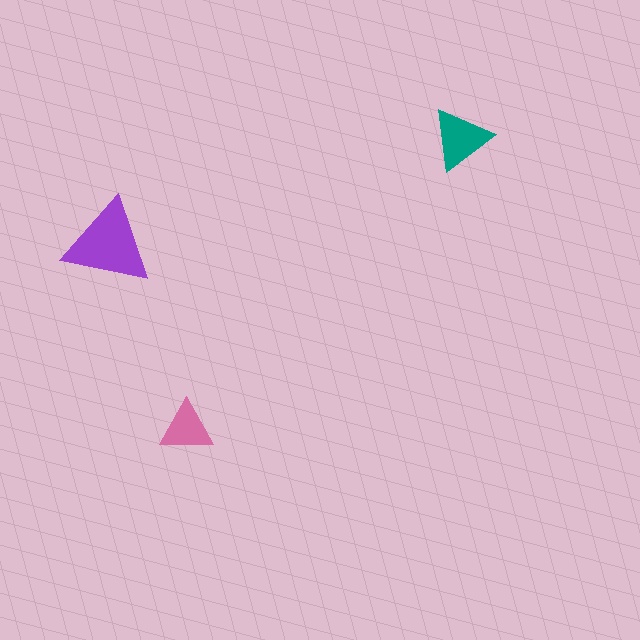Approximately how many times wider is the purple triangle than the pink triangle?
About 1.5 times wider.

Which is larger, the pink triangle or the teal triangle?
The teal one.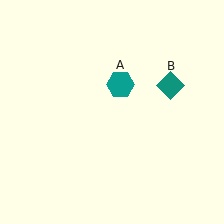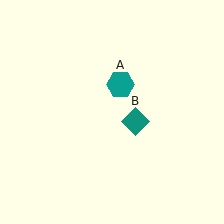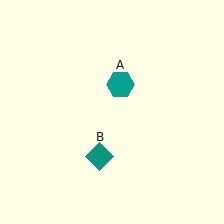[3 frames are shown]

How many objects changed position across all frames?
1 object changed position: teal diamond (object B).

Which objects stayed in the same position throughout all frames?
Teal hexagon (object A) remained stationary.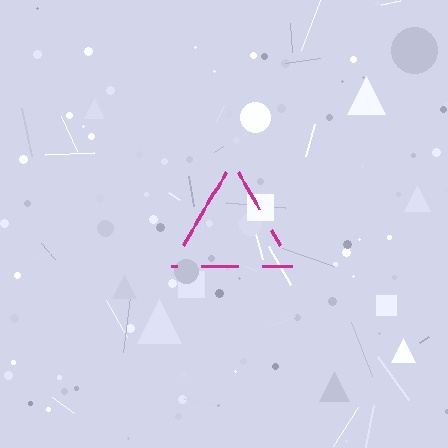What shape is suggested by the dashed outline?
The dashed outline suggests a triangle.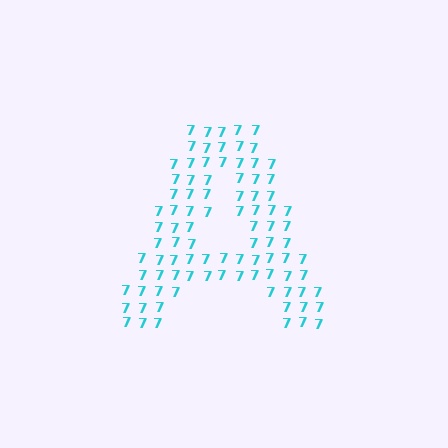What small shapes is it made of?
It is made of small digit 7's.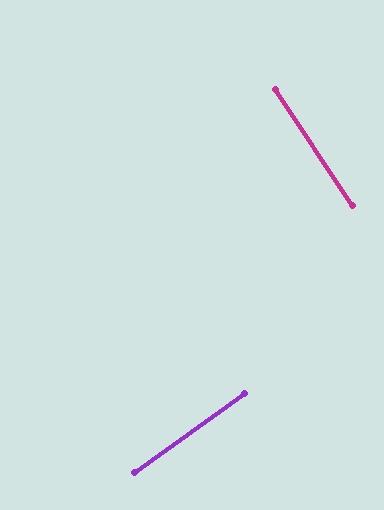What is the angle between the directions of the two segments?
Approximately 88 degrees.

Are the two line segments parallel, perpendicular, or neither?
Perpendicular — they meet at approximately 88°.